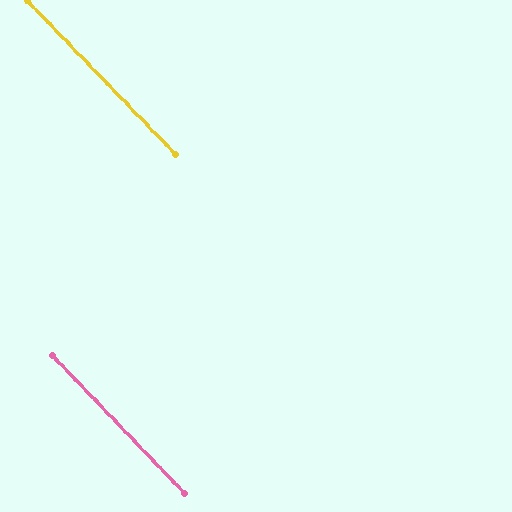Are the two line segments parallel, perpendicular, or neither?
Parallel — their directions differ by only 0.1°.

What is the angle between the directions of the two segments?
Approximately 0 degrees.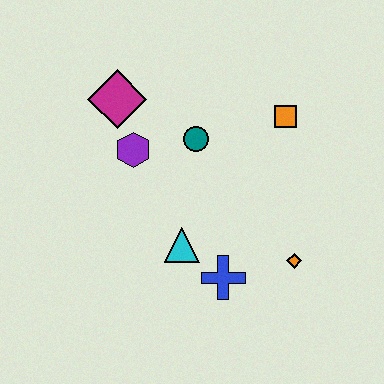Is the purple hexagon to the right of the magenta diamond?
Yes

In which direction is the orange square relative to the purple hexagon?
The orange square is to the right of the purple hexagon.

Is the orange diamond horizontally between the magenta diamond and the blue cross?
No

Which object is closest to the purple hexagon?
The magenta diamond is closest to the purple hexagon.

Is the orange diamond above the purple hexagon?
No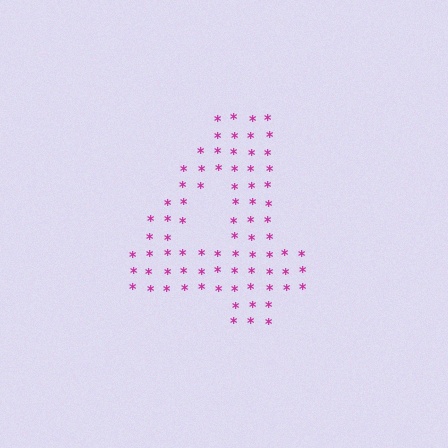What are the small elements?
The small elements are asterisks.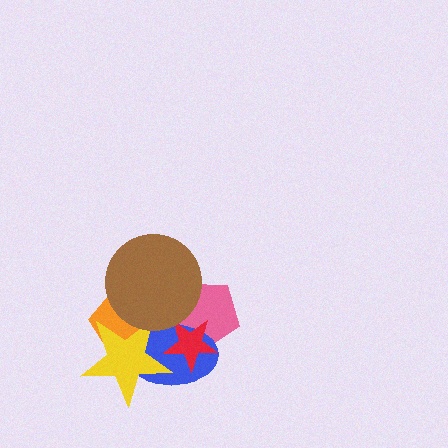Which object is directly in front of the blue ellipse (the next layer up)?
The red star is directly in front of the blue ellipse.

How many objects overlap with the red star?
4 objects overlap with the red star.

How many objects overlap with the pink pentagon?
3 objects overlap with the pink pentagon.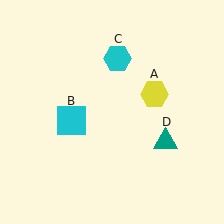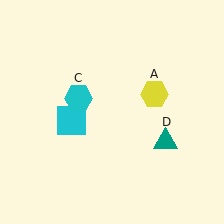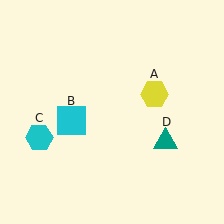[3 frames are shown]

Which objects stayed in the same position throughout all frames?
Yellow hexagon (object A) and cyan square (object B) and teal triangle (object D) remained stationary.